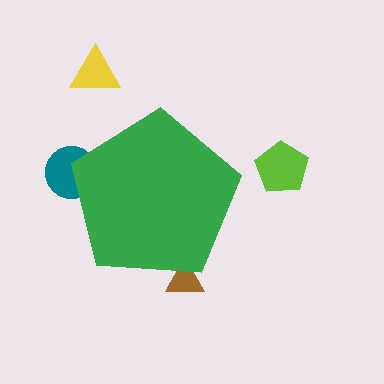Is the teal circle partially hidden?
Yes, the teal circle is partially hidden behind the green pentagon.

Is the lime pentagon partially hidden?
No, the lime pentagon is fully visible.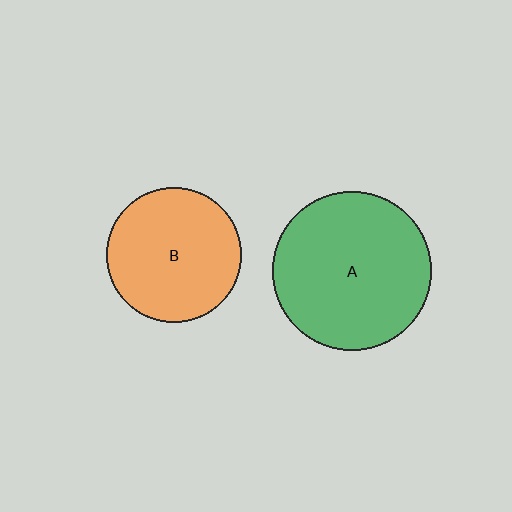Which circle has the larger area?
Circle A (green).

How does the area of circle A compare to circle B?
Approximately 1.4 times.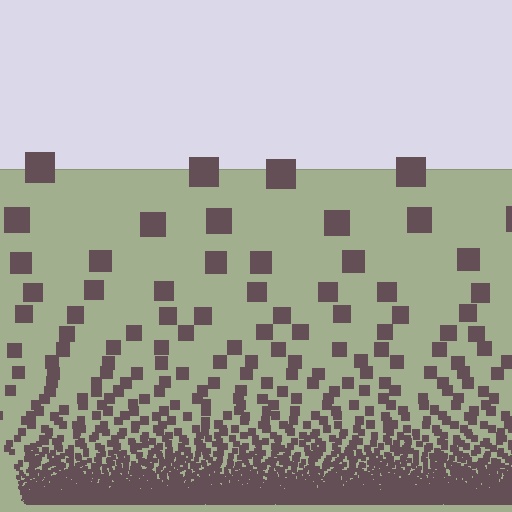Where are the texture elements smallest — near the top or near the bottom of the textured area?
Near the bottom.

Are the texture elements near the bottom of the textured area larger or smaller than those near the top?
Smaller. The gradient is inverted — elements near the bottom are smaller and denser.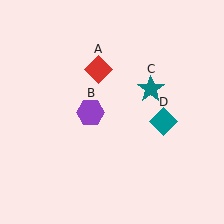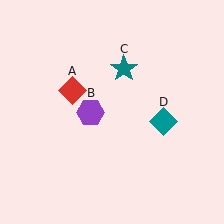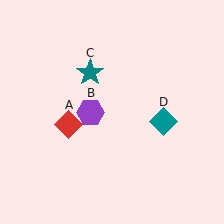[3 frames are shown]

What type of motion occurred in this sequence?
The red diamond (object A), teal star (object C) rotated counterclockwise around the center of the scene.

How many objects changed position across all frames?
2 objects changed position: red diamond (object A), teal star (object C).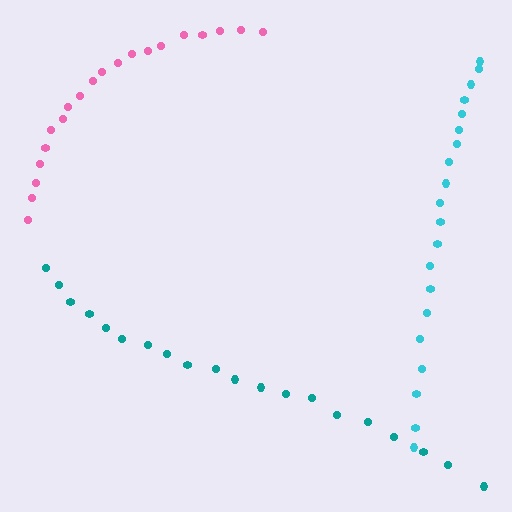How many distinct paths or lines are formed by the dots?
There are 3 distinct paths.